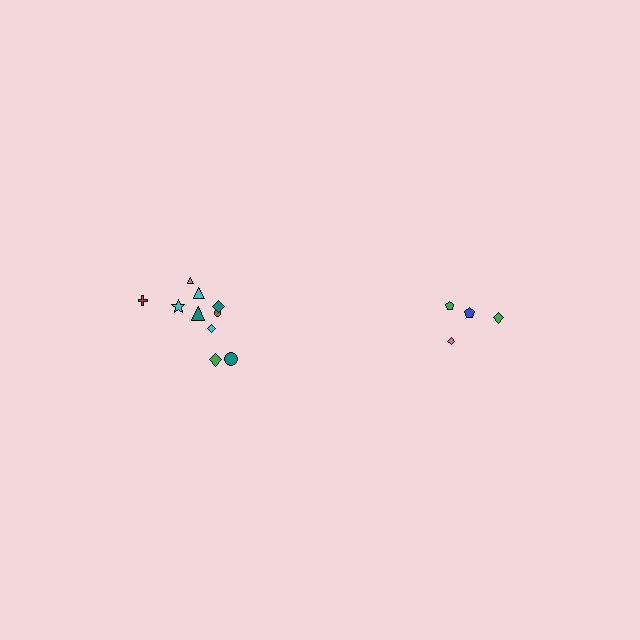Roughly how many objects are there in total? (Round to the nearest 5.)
Roughly 15 objects in total.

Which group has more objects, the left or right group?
The left group.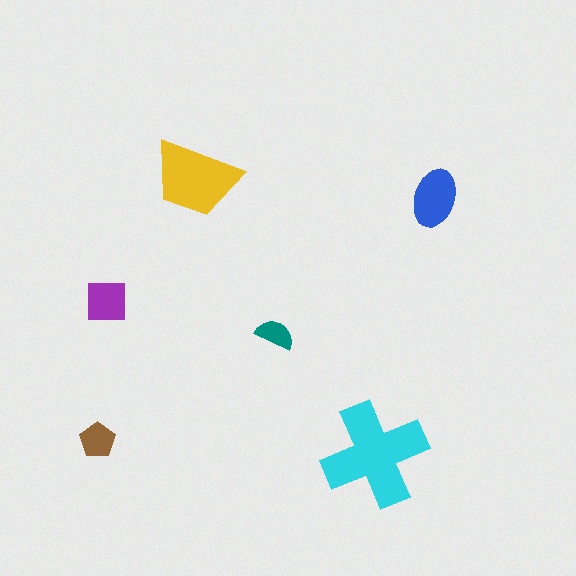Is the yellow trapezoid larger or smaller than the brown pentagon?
Larger.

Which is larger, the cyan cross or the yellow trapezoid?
The cyan cross.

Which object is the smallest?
The teal semicircle.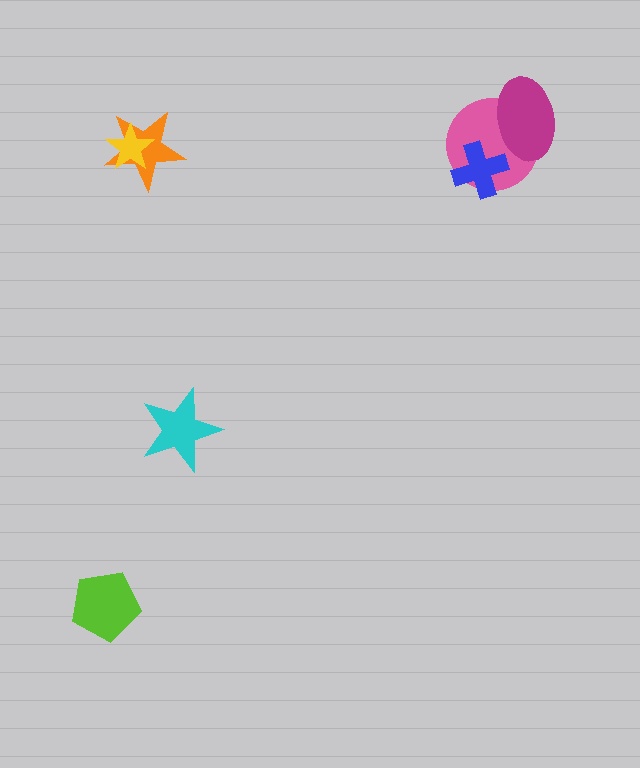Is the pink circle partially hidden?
Yes, it is partially covered by another shape.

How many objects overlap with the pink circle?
2 objects overlap with the pink circle.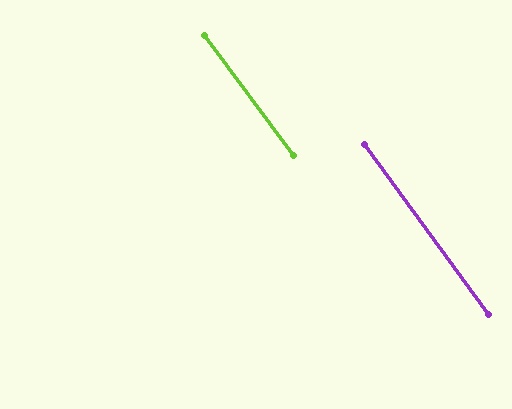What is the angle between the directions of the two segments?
Approximately 1 degree.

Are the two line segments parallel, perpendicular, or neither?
Parallel — their directions differ by only 0.6°.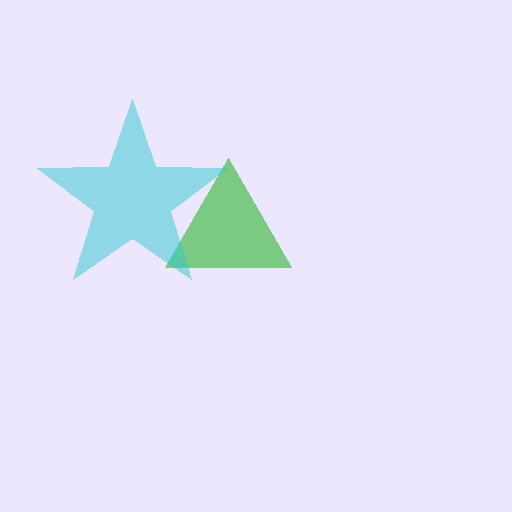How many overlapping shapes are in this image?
There are 2 overlapping shapes in the image.